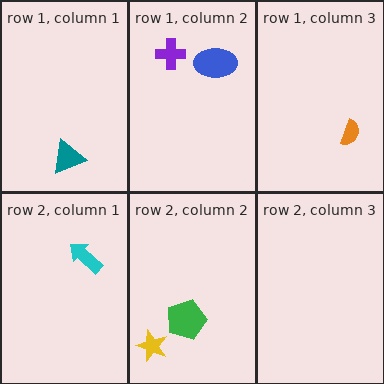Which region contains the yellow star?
The row 2, column 2 region.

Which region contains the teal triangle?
The row 1, column 1 region.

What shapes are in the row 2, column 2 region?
The yellow star, the green pentagon.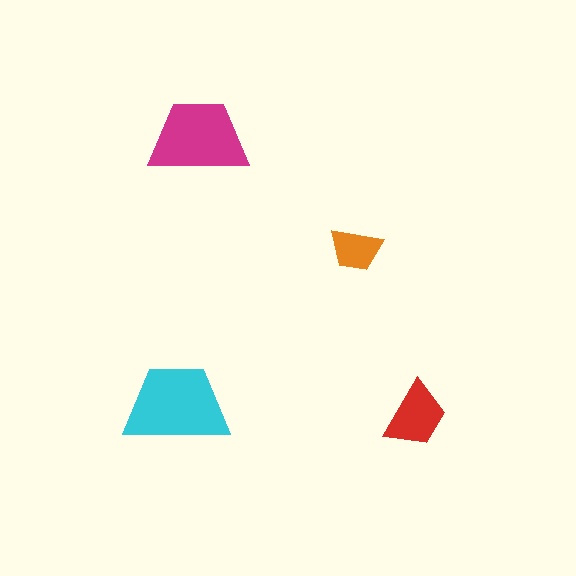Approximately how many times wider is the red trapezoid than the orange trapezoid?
About 1.5 times wider.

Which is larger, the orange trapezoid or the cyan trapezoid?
The cyan one.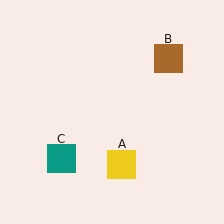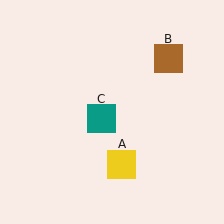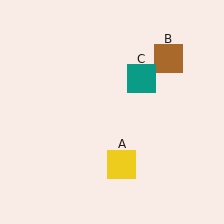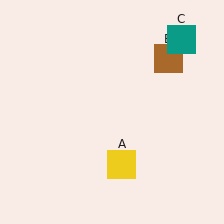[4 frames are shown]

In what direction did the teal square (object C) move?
The teal square (object C) moved up and to the right.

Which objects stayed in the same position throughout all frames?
Yellow square (object A) and brown square (object B) remained stationary.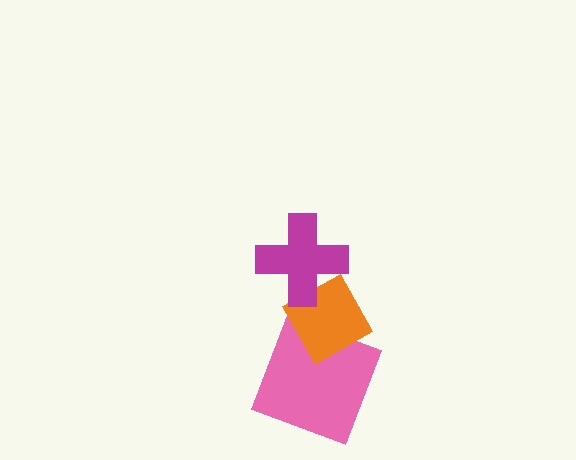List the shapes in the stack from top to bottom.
From top to bottom: the magenta cross, the orange diamond, the pink square.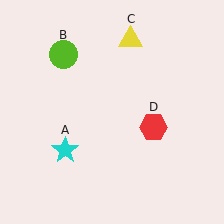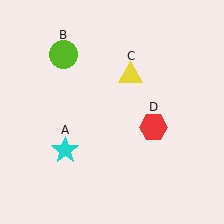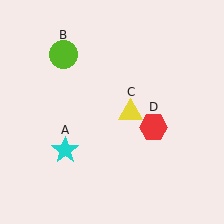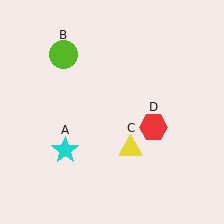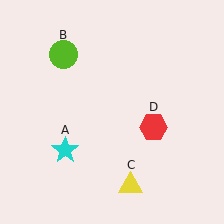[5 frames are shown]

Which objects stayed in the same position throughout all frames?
Cyan star (object A) and lime circle (object B) and red hexagon (object D) remained stationary.